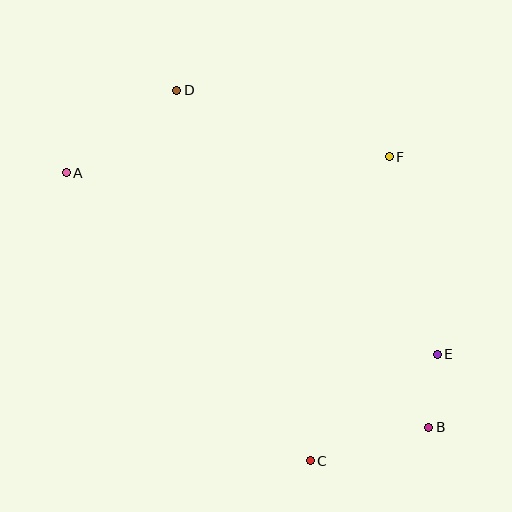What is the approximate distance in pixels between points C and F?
The distance between C and F is approximately 314 pixels.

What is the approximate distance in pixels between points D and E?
The distance between D and E is approximately 371 pixels.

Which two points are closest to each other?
Points B and E are closest to each other.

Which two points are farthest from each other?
Points A and B are farthest from each other.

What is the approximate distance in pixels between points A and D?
The distance between A and D is approximately 138 pixels.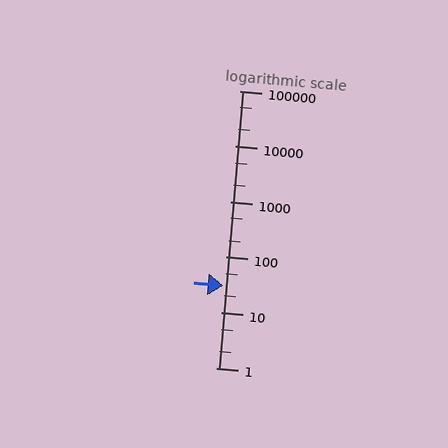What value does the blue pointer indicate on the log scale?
The pointer indicates approximately 31.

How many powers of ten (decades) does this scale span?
The scale spans 5 decades, from 1 to 100000.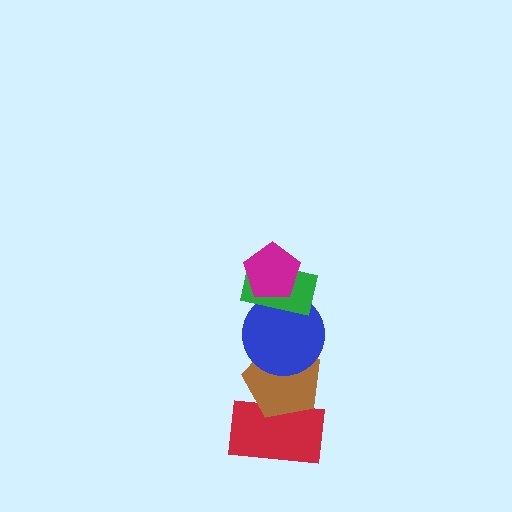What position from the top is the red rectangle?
The red rectangle is 5th from the top.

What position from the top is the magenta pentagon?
The magenta pentagon is 1st from the top.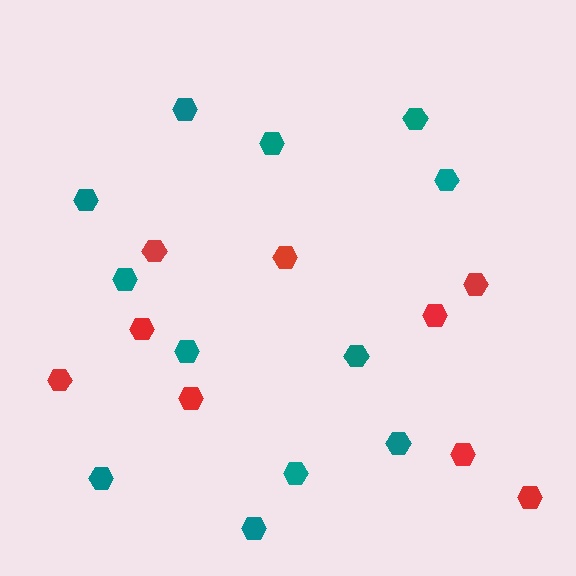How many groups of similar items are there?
There are 2 groups: one group of red hexagons (9) and one group of teal hexagons (12).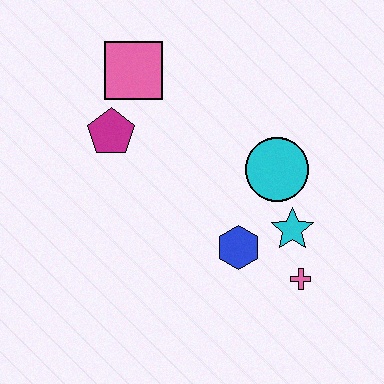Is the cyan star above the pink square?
No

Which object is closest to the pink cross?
The cyan star is closest to the pink cross.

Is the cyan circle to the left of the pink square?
No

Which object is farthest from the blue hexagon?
The pink square is farthest from the blue hexagon.